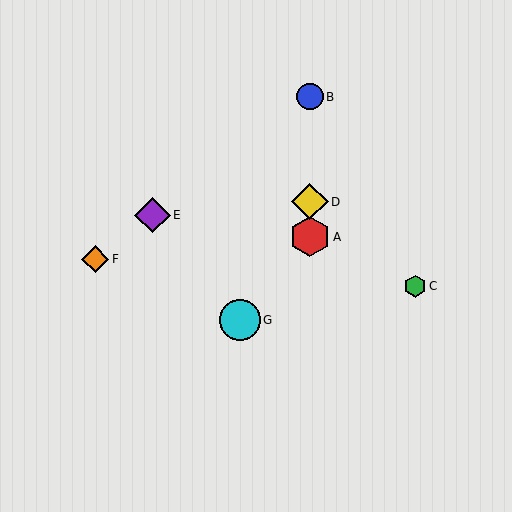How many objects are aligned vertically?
3 objects (A, B, D) are aligned vertically.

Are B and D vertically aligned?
Yes, both are at x≈310.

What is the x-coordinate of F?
Object F is at x≈95.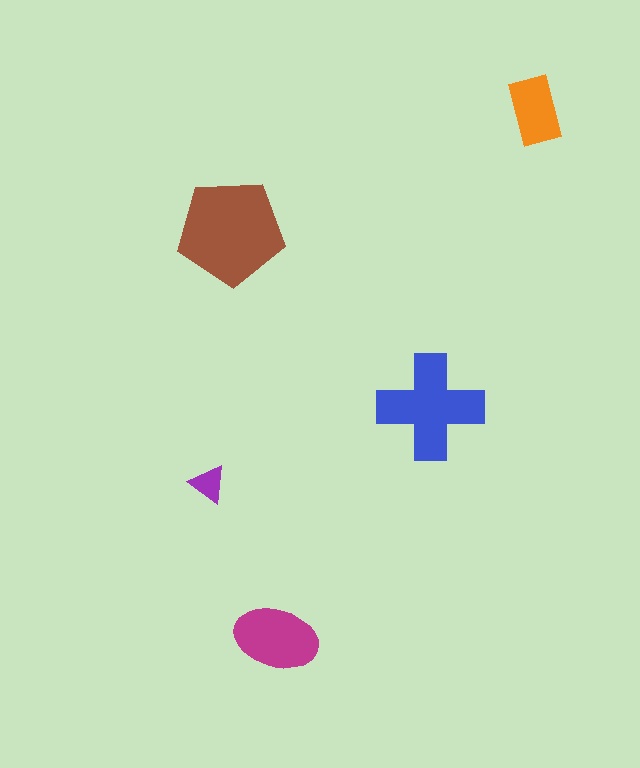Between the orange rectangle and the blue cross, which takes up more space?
The blue cross.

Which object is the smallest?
The purple triangle.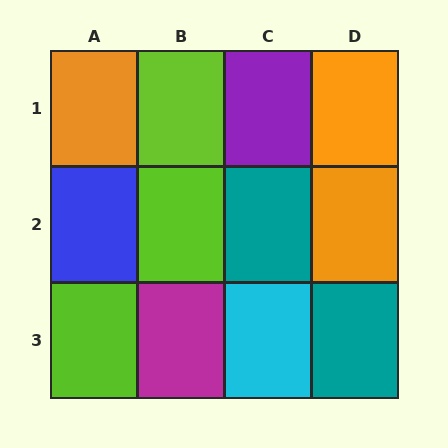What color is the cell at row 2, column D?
Orange.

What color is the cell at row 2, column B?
Lime.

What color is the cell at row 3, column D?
Teal.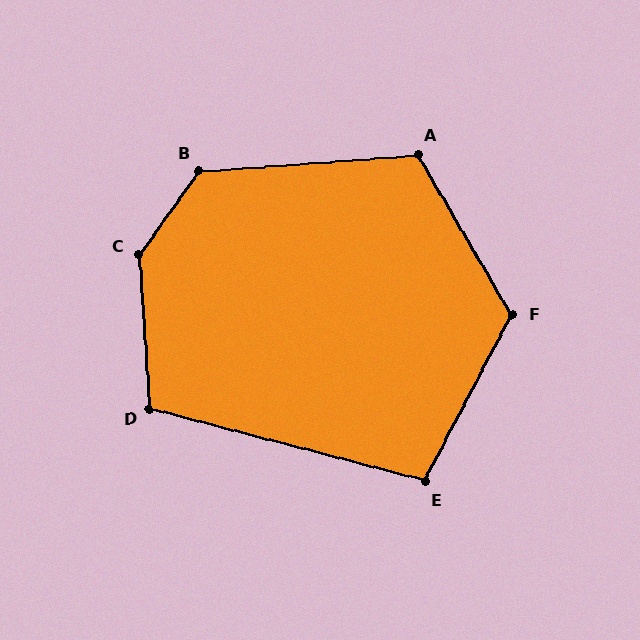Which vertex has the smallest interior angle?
E, at approximately 103 degrees.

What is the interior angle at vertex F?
Approximately 122 degrees (obtuse).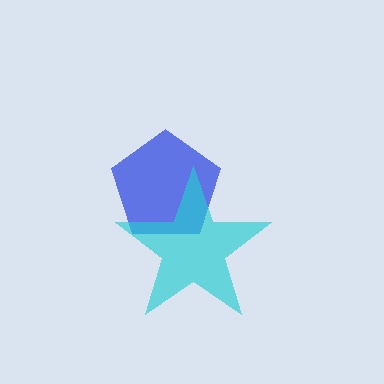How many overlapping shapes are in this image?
There are 2 overlapping shapes in the image.